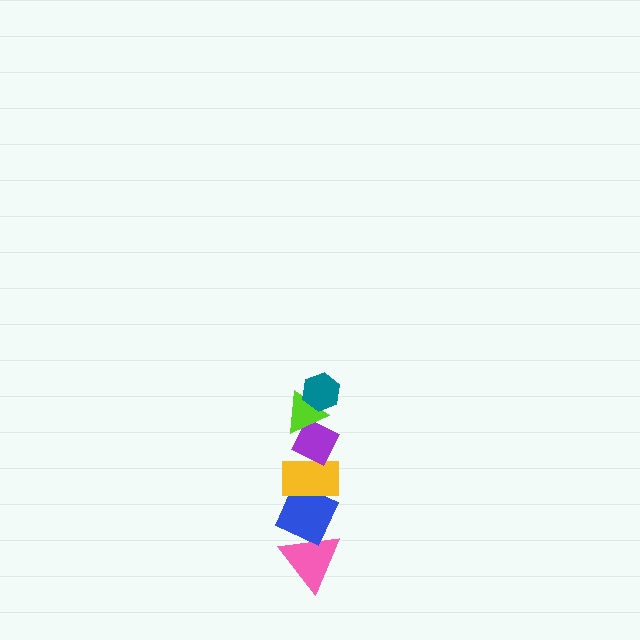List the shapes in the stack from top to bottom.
From top to bottom: the teal hexagon, the lime triangle, the purple diamond, the yellow rectangle, the blue diamond, the pink triangle.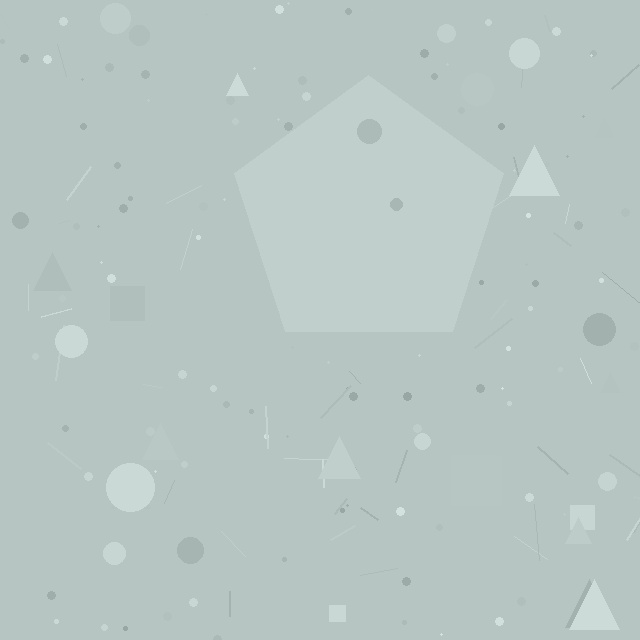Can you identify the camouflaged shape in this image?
The camouflaged shape is a pentagon.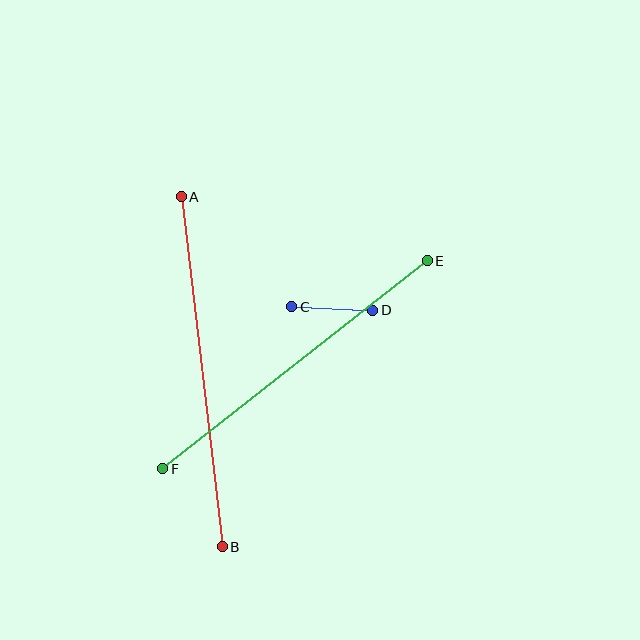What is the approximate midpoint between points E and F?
The midpoint is at approximately (295, 365) pixels.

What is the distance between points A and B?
The distance is approximately 352 pixels.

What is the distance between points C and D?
The distance is approximately 81 pixels.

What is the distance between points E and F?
The distance is approximately 336 pixels.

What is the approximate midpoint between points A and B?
The midpoint is at approximately (202, 372) pixels.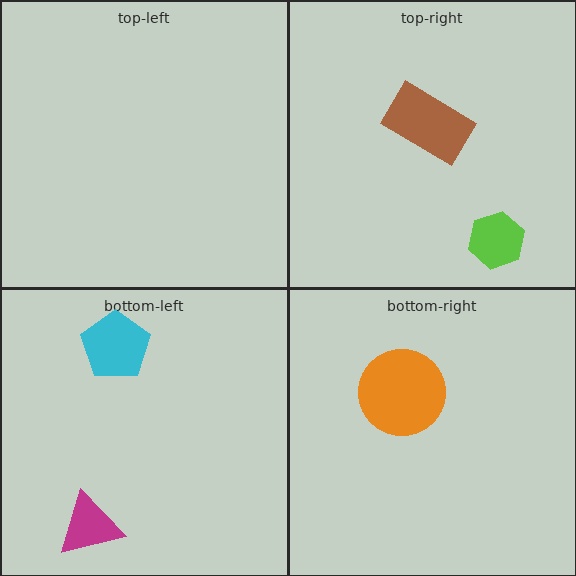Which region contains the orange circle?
The bottom-right region.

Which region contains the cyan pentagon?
The bottom-left region.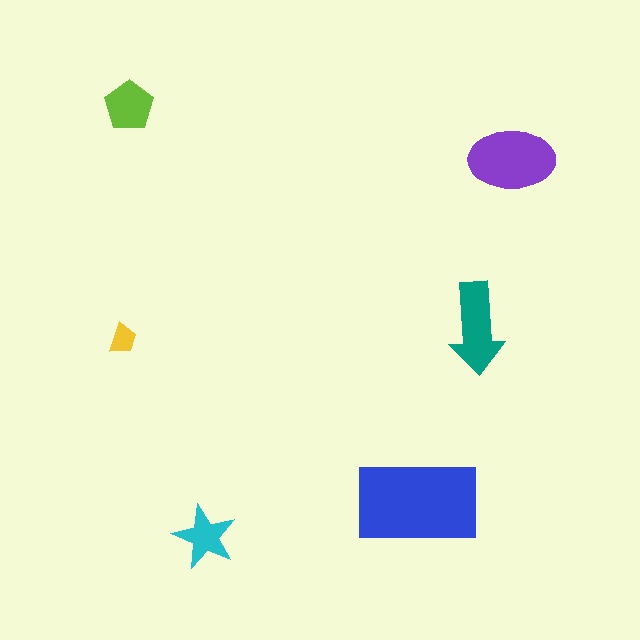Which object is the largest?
The blue rectangle.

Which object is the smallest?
The yellow trapezoid.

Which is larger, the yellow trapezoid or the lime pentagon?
The lime pentagon.